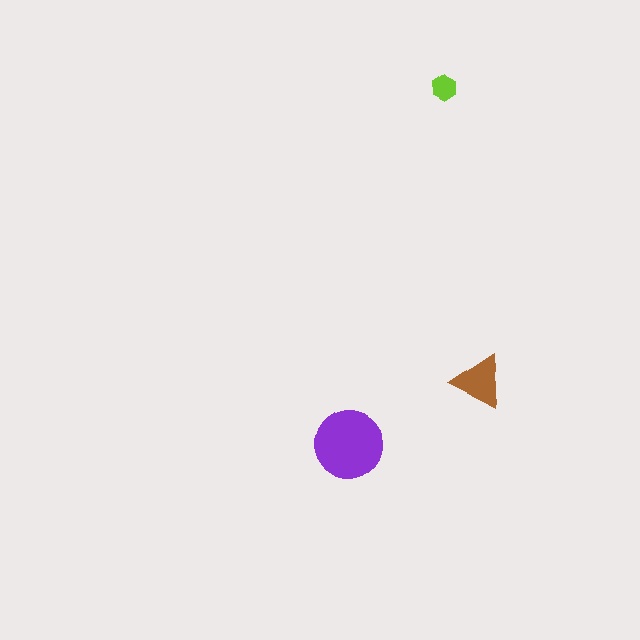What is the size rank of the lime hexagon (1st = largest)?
3rd.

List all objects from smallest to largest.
The lime hexagon, the brown triangle, the purple circle.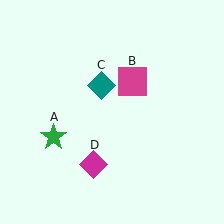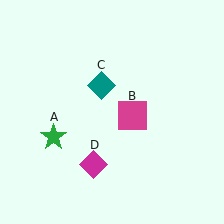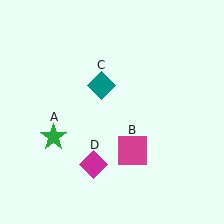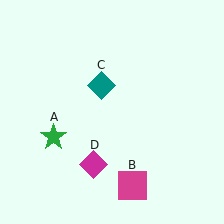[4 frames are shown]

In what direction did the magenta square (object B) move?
The magenta square (object B) moved down.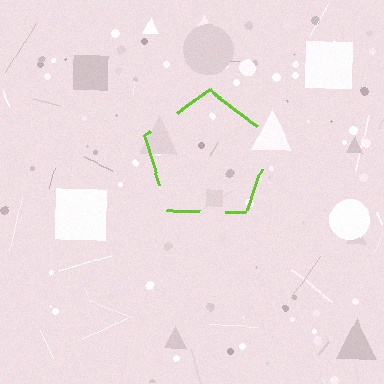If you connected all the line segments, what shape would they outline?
They would outline a pentagon.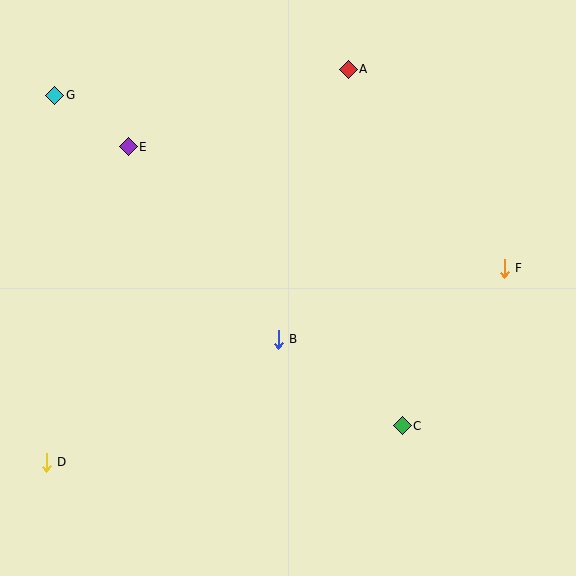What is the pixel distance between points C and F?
The distance between C and F is 188 pixels.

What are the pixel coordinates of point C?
Point C is at (402, 426).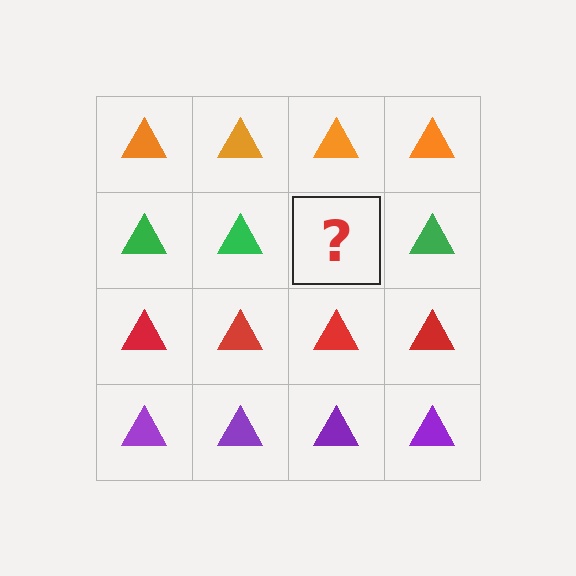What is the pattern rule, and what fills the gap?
The rule is that each row has a consistent color. The gap should be filled with a green triangle.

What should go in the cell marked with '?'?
The missing cell should contain a green triangle.